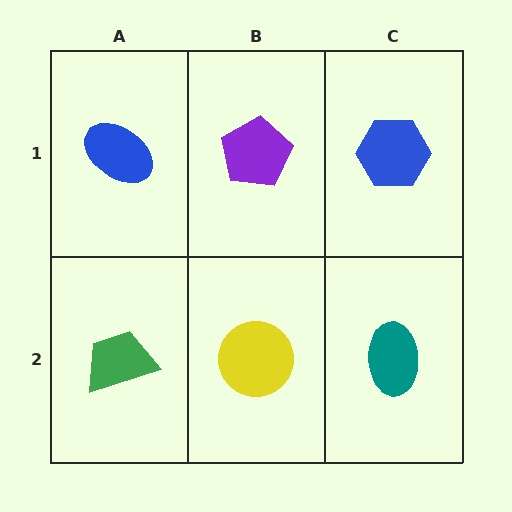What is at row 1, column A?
A blue ellipse.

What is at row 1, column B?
A purple pentagon.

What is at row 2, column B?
A yellow circle.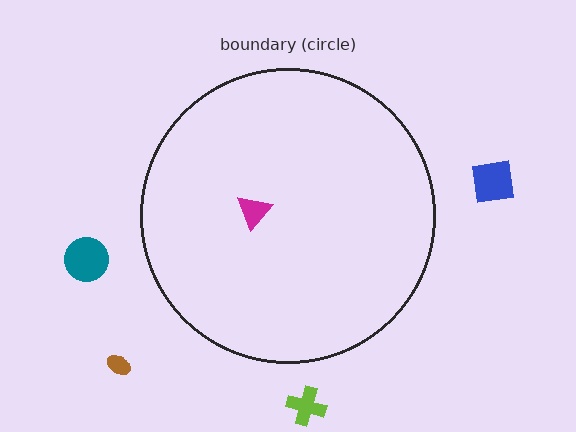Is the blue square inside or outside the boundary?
Outside.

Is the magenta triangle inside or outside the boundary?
Inside.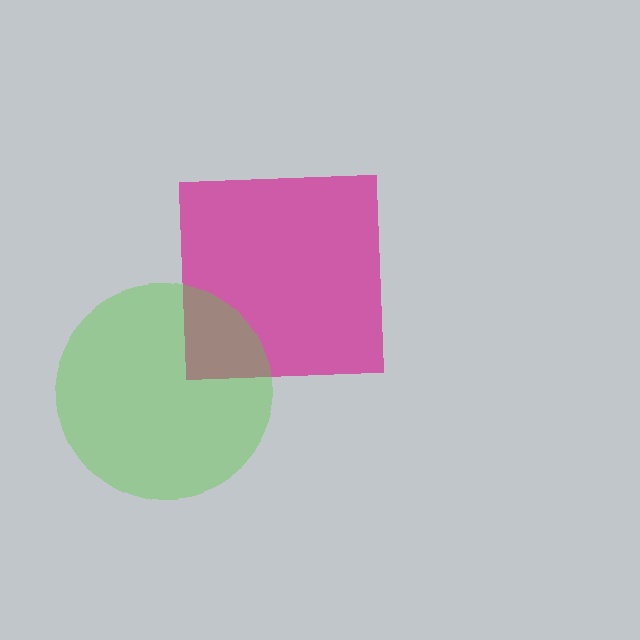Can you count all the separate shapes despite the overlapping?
Yes, there are 2 separate shapes.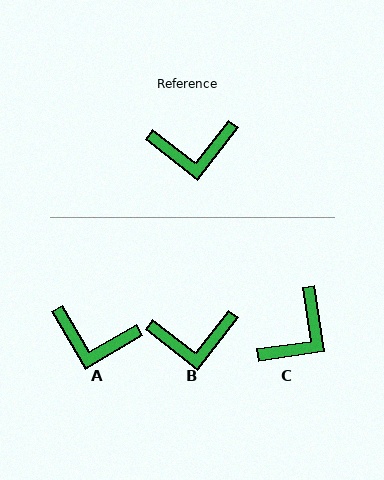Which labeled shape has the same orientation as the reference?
B.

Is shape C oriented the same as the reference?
No, it is off by about 46 degrees.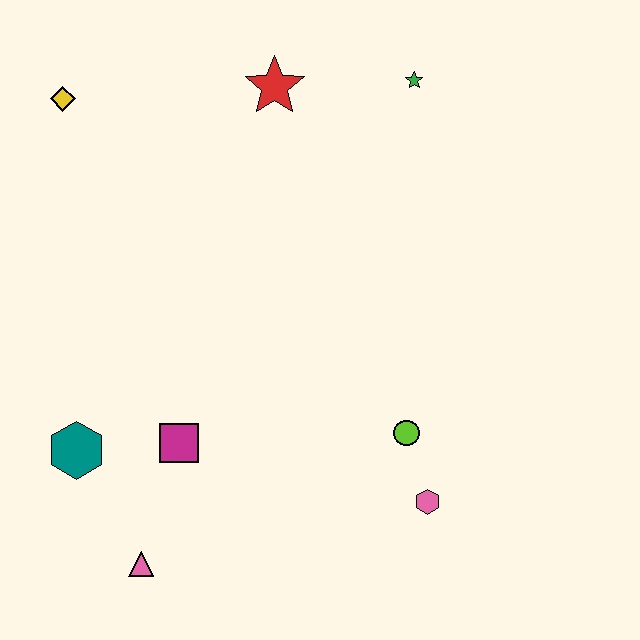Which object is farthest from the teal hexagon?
The green star is farthest from the teal hexagon.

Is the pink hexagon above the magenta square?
No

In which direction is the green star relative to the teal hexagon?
The green star is above the teal hexagon.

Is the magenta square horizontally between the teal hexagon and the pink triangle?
No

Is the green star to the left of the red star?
No